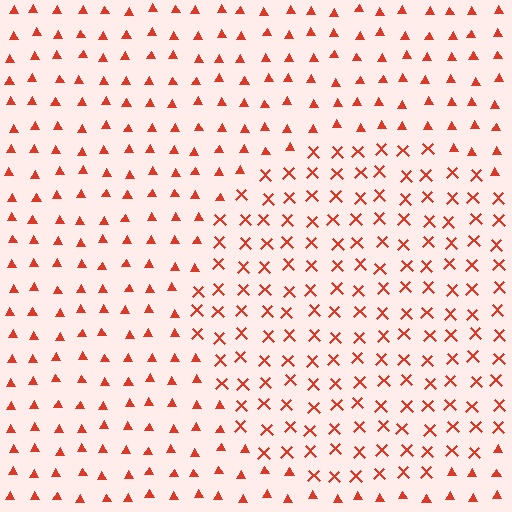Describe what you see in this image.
The image is filled with small red elements arranged in a uniform grid. A circle-shaped region contains X marks, while the surrounding area contains triangles. The boundary is defined purely by the change in element shape.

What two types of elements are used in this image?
The image uses X marks inside the circle region and triangles outside it.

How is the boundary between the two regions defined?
The boundary is defined by a change in element shape: X marks inside vs. triangles outside. All elements share the same color and spacing.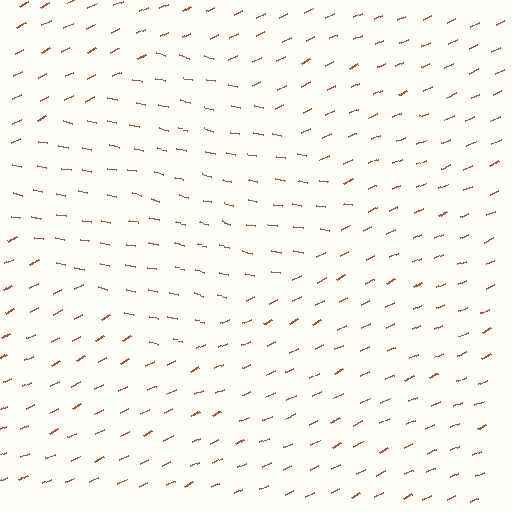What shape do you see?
I see a diamond.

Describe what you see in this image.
The image is filled with small brown line segments. A diamond region in the image has lines oriented differently from the surrounding lines, creating a visible texture boundary.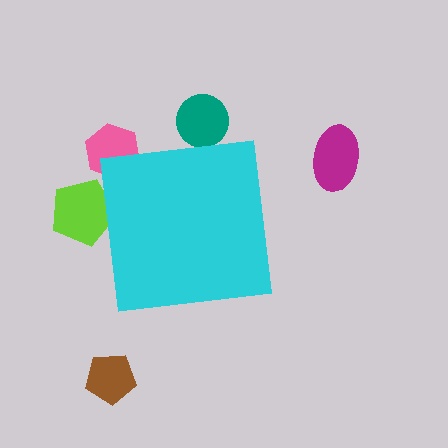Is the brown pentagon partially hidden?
No, the brown pentagon is fully visible.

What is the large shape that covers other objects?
A cyan square.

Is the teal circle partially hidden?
Yes, the teal circle is partially hidden behind the cyan square.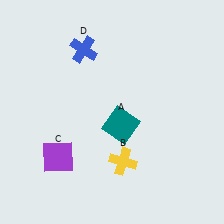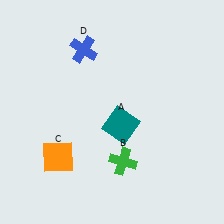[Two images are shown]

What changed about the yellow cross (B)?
In Image 1, B is yellow. In Image 2, it changed to green.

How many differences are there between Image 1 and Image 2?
There are 2 differences between the two images.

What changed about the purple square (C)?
In Image 1, C is purple. In Image 2, it changed to orange.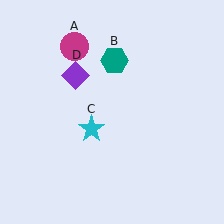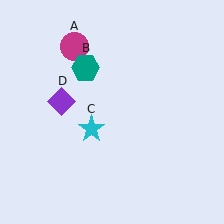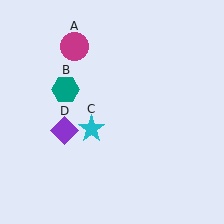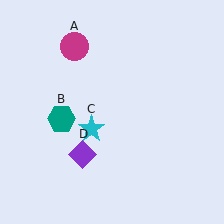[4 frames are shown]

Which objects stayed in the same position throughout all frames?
Magenta circle (object A) and cyan star (object C) remained stationary.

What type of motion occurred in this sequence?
The teal hexagon (object B), purple diamond (object D) rotated counterclockwise around the center of the scene.